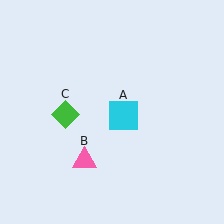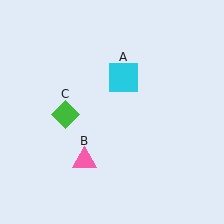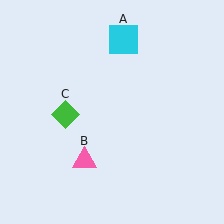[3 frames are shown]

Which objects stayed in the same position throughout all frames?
Pink triangle (object B) and green diamond (object C) remained stationary.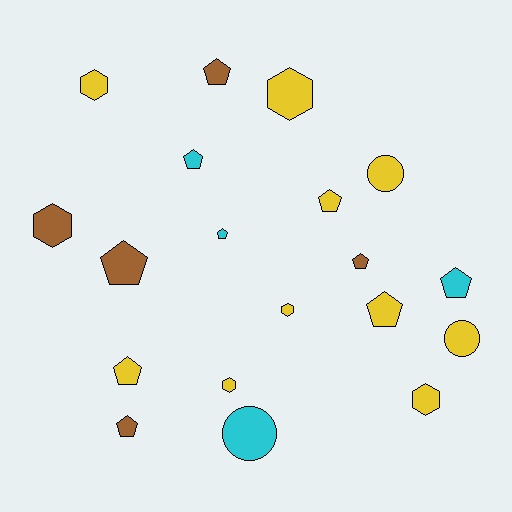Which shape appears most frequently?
Pentagon, with 10 objects.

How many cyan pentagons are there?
There are 3 cyan pentagons.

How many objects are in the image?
There are 19 objects.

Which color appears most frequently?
Yellow, with 10 objects.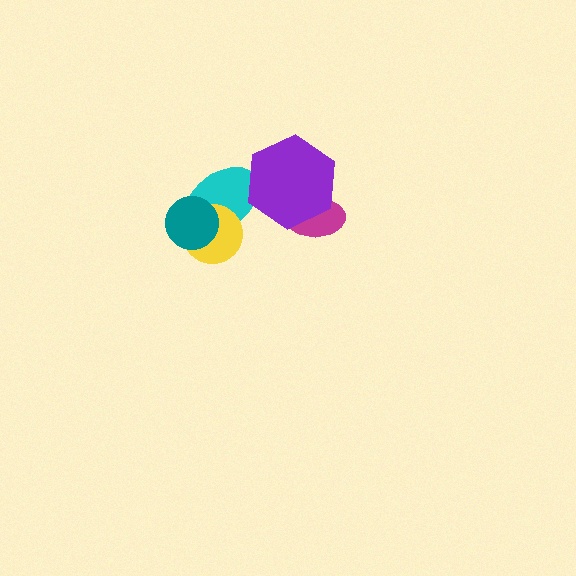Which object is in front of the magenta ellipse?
The purple hexagon is in front of the magenta ellipse.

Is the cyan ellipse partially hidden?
Yes, it is partially covered by another shape.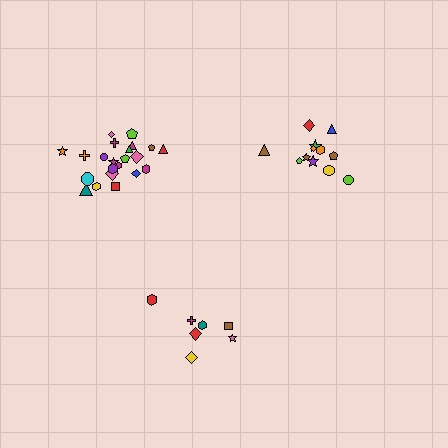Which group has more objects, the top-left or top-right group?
The top-left group.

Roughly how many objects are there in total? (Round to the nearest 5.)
Roughly 40 objects in total.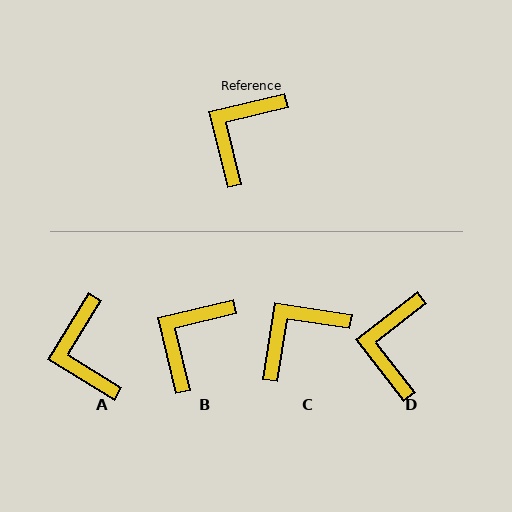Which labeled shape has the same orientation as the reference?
B.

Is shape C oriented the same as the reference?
No, it is off by about 22 degrees.